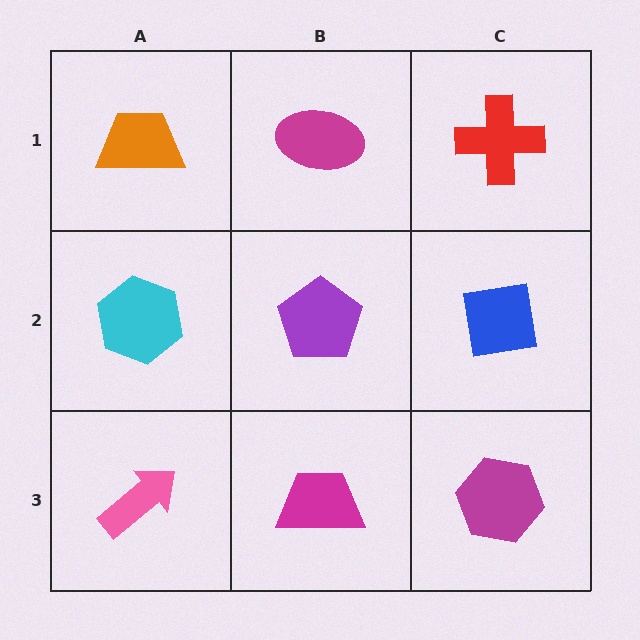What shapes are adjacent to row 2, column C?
A red cross (row 1, column C), a magenta hexagon (row 3, column C), a purple pentagon (row 2, column B).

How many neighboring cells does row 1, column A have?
2.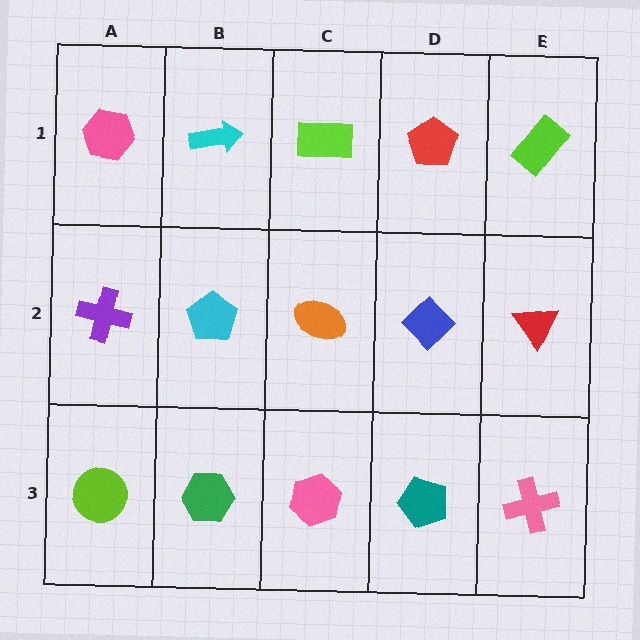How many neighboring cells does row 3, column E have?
2.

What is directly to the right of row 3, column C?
A teal pentagon.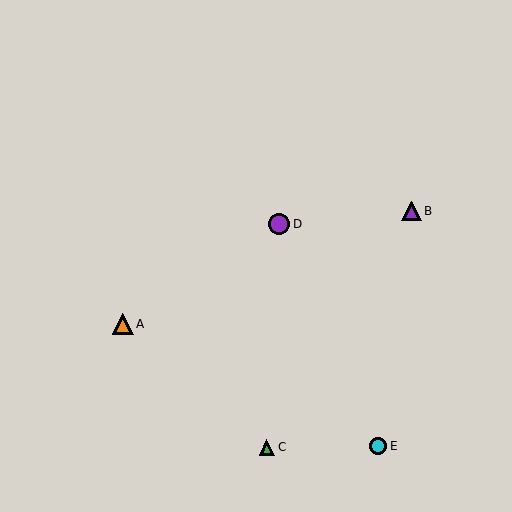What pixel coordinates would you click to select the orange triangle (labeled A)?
Click at (123, 324) to select the orange triangle A.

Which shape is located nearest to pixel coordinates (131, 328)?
The orange triangle (labeled A) at (123, 324) is nearest to that location.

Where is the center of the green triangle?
The center of the green triangle is at (267, 447).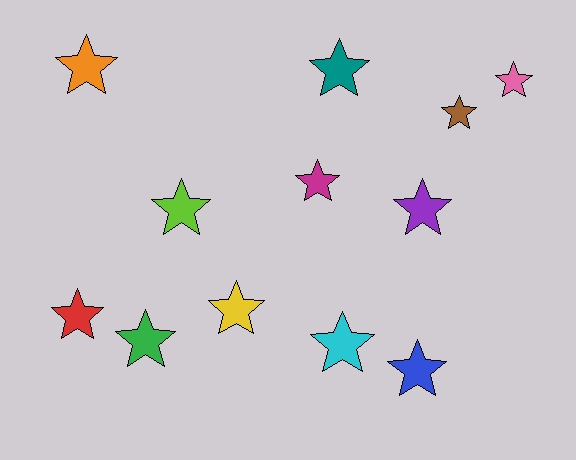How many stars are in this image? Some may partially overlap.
There are 12 stars.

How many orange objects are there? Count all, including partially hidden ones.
There is 1 orange object.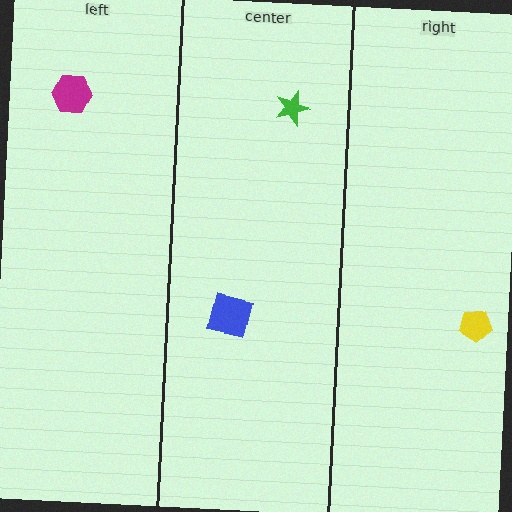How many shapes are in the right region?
1.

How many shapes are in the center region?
2.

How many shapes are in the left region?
1.